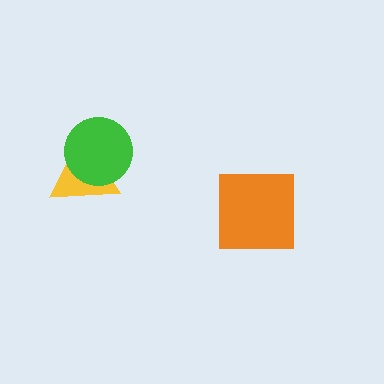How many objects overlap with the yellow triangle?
1 object overlaps with the yellow triangle.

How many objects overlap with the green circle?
1 object overlaps with the green circle.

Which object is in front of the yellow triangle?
The green circle is in front of the yellow triangle.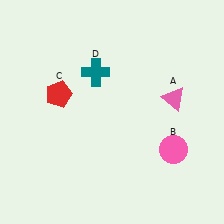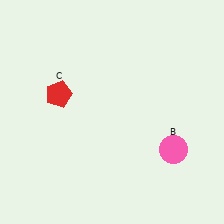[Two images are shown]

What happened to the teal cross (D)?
The teal cross (D) was removed in Image 2. It was in the top-left area of Image 1.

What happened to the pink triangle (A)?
The pink triangle (A) was removed in Image 2. It was in the top-right area of Image 1.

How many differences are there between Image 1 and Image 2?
There are 2 differences between the two images.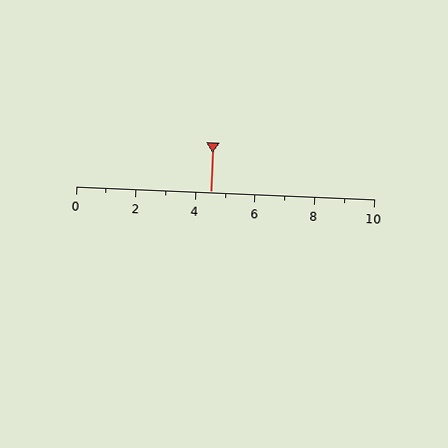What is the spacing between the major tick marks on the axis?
The major ticks are spaced 2 apart.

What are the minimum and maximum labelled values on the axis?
The axis runs from 0 to 10.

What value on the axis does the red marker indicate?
The marker indicates approximately 4.5.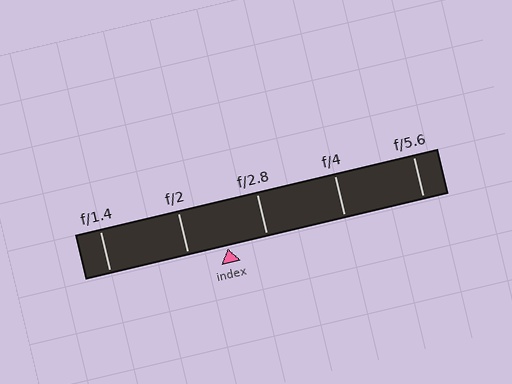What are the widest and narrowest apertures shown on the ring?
The widest aperture shown is f/1.4 and the narrowest is f/5.6.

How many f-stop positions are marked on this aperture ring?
There are 5 f-stop positions marked.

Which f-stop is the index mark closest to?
The index mark is closest to f/2.8.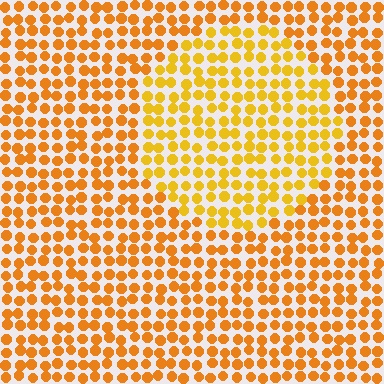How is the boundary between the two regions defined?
The boundary is defined purely by a slight shift in hue (about 18 degrees). Spacing, size, and orientation are identical on both sides.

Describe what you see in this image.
The image is filled with small orange elements in a uniform arrangement. A circle-shaped region is visible where the elements are tinted to a slightly different hue, forming a subtle color boundary.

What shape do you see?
I see a circle.